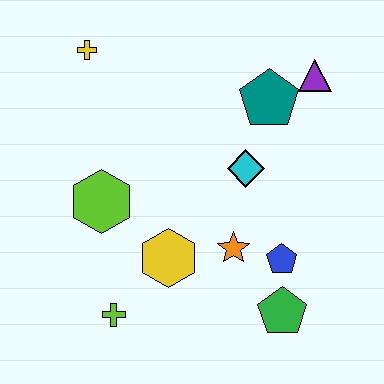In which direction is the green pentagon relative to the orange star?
The green pentagon is below the orange star.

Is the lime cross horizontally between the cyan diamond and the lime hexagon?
Yes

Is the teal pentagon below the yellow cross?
Yes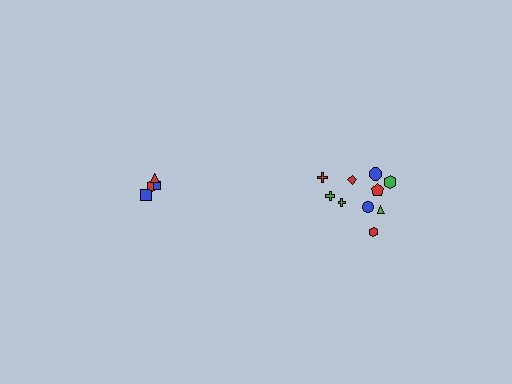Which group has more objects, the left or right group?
The right group.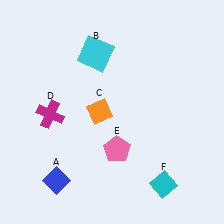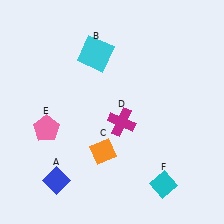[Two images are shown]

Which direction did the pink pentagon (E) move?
The pink pentagon (E) moved left.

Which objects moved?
The objects that moved are: the orange diamond (C), the magenta cross (D), the pink pentagon (E).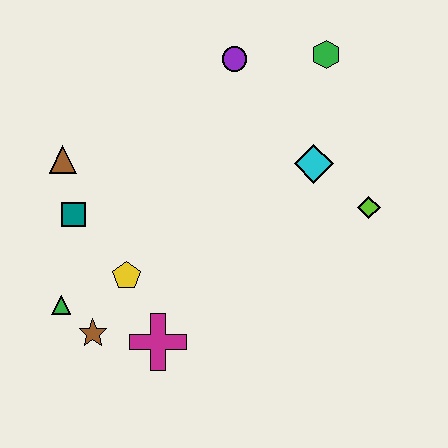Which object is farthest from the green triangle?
The green hexagon is farthest from the green triangle.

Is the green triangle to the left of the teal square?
Yes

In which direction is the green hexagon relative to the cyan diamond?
The green hexagon is above the cyan diamond.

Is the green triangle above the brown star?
Yes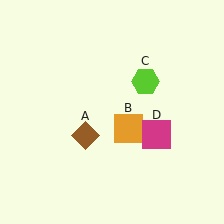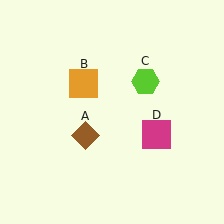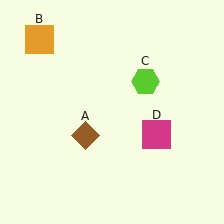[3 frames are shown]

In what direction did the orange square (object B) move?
The orange square (object B) moved up and to the left.